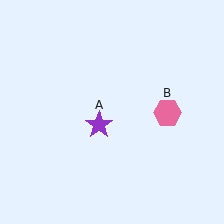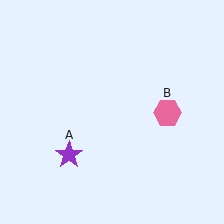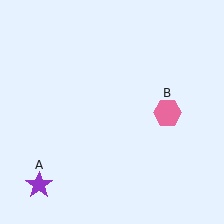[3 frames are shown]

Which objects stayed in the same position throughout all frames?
Pink hexagon (object B) remained stationary.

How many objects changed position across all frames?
1 object changed position: purple star (object A).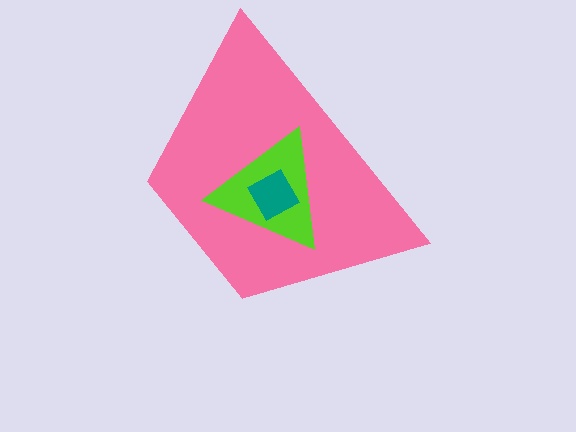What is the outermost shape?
The pink trapezoid.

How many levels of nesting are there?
3.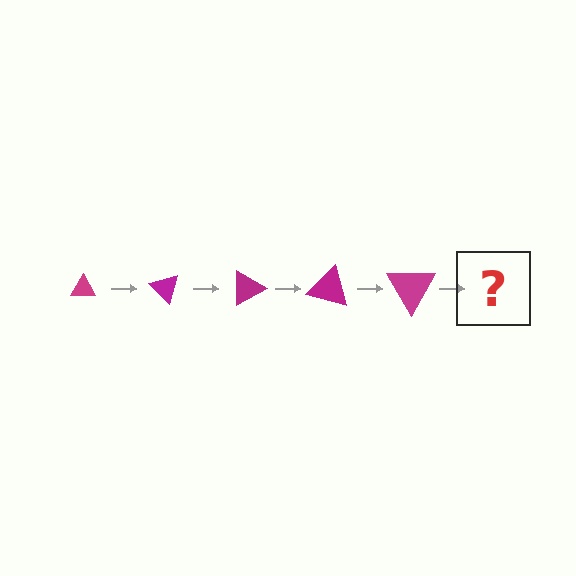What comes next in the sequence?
The next element should be a triangle, larger than the previous one and rotated 225 degrees from the start.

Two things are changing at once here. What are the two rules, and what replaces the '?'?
The two rules are that the triangle grows larger each step and it rotates 45 degrees each step. The '?' should be a triangle, larger than the previous one and rotated 225 degrees from the start.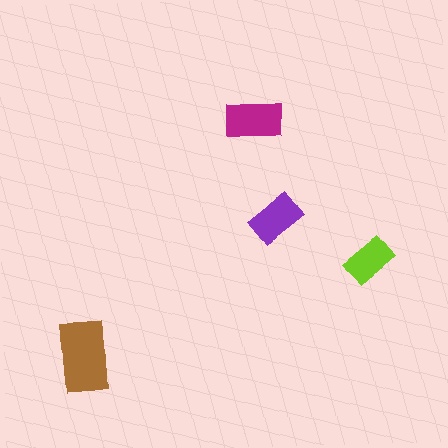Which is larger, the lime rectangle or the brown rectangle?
The brown one.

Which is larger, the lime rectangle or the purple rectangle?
The purple one.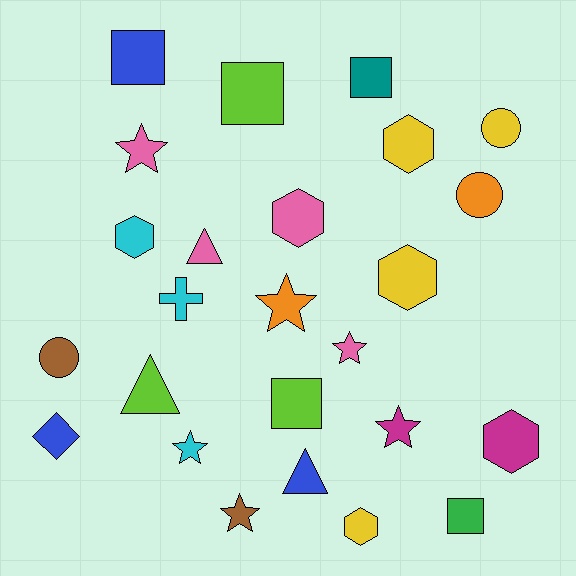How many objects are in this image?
There are 25 objects.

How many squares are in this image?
There are 5 squares.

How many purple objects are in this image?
There are no purple objects.